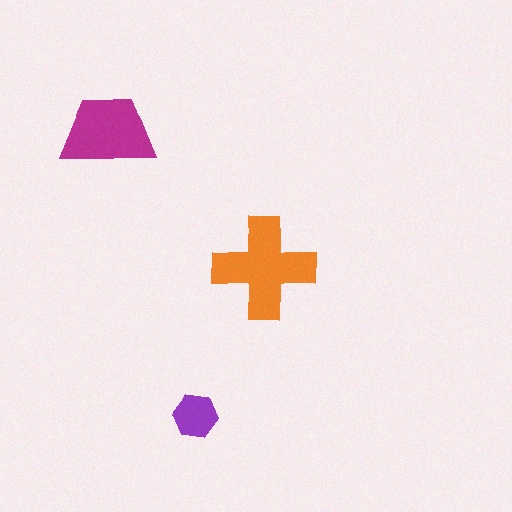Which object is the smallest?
The purple hexagon.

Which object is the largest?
The orange cross.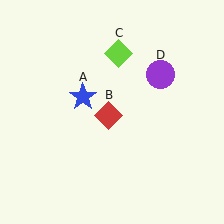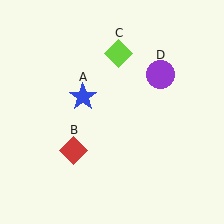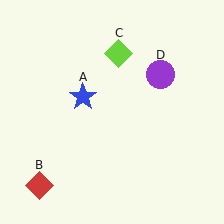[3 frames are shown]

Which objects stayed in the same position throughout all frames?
Blue star (object A) and lime diamond (object C) and purple circle (object D) remained stationary.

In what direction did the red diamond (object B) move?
The red diamond (object B) moved down and to the left.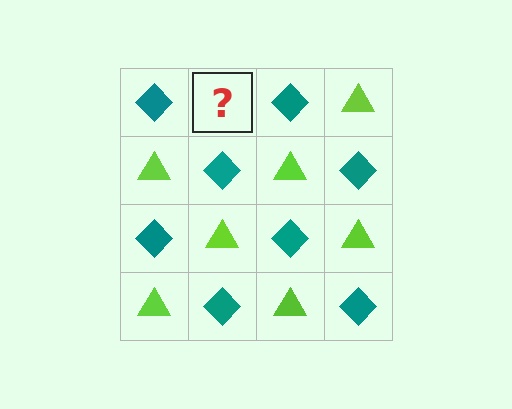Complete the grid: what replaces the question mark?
The question mark should be replaced with a lime triangle.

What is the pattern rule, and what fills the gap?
The rule is that it alternates teal diamond and lime triangle in a checkerboard pattern. The gap should be filled with a lime triangle.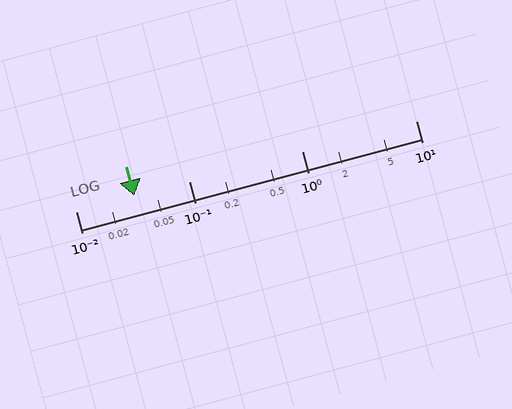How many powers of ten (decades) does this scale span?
The scale spans 3 decades, from 0.01 to 10.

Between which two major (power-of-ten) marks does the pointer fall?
The pointer is between 0.01 and 0.1.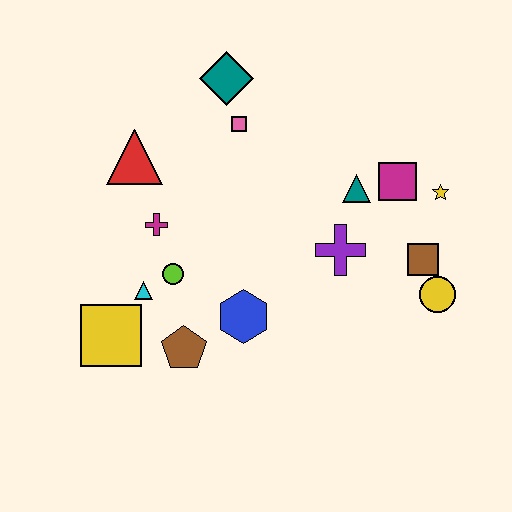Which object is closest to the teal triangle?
The magenta square is closest to the teal triangle.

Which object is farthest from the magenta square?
The yellow square is farthest from the magenta square.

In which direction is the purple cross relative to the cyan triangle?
The purple cross is to the right of the cyan triangle.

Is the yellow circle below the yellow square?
No